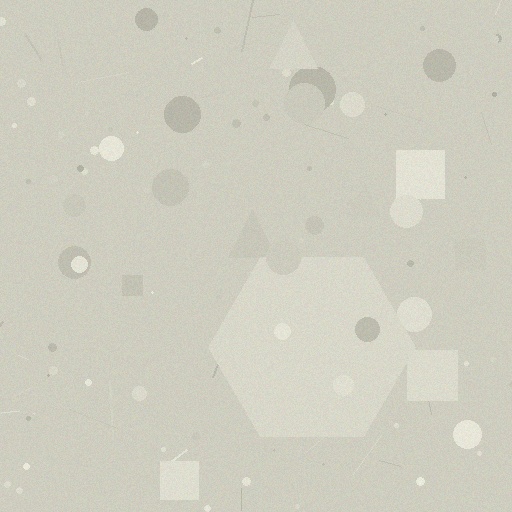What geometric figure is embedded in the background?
A hexagon is embedded in the background.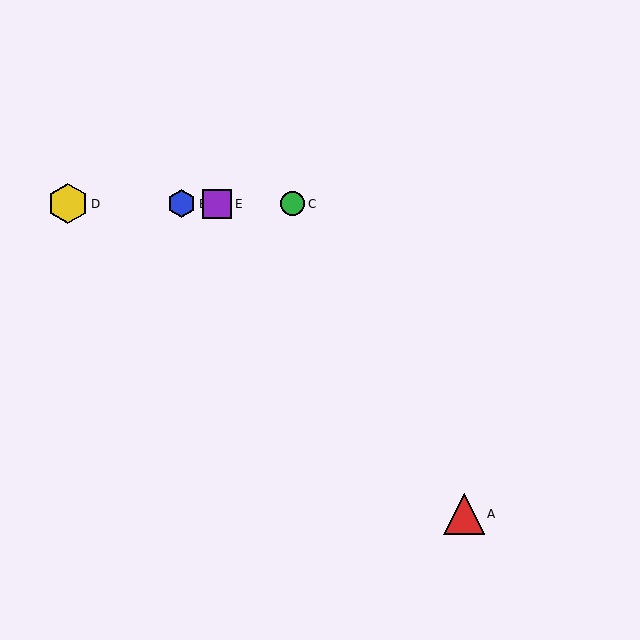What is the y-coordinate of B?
Object B is at y≈204.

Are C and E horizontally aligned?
Yes, both are at y≈204.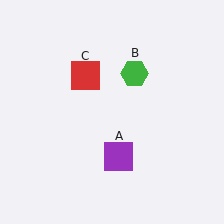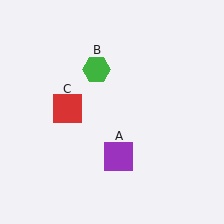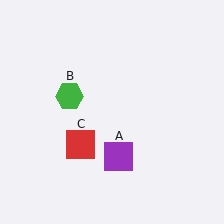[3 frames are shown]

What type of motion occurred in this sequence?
The green hexagon (object B), red square (object C) rotated counterclockwise around the center of the scene.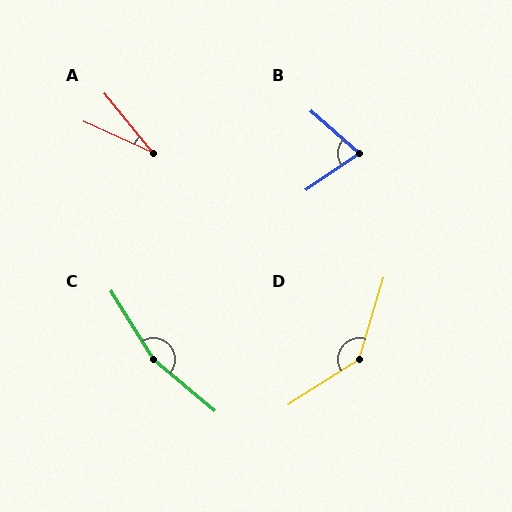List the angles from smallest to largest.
A (27°), B (75°), D (139°), C (162°).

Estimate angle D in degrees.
Approximately 139 degrees.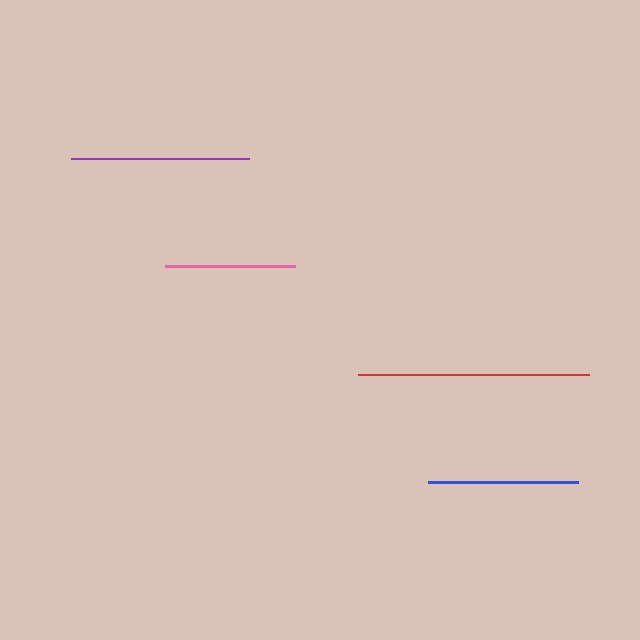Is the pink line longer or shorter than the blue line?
The blue line is longer than the pink line.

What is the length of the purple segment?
The purple segment is approximately 178 pixels long.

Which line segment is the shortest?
The pink line is the shortest at approximately 130 pixels.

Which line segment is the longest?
The red line is the longest at approximately 231 pixels.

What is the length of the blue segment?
The blue segment is approximately 150 pixels long.